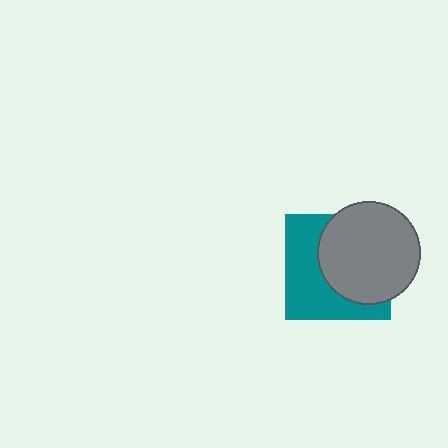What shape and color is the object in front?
The object in front is a gray circle.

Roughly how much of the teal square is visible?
About half of it is visible (roughly 47%).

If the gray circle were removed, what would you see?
You would see the complete teal square.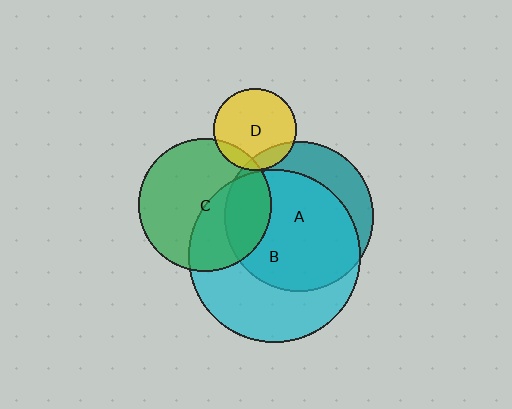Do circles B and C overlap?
Yes.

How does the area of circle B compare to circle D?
Approximately 4.4 times.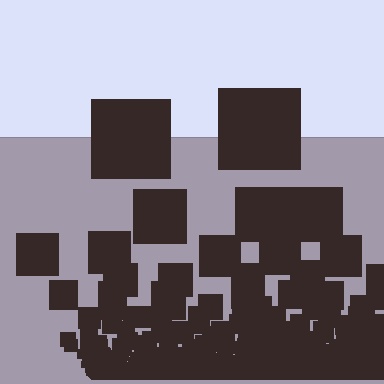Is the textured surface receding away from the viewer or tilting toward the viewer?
The surface appears to tilt toward the viewer. Texture elements get larger and sparser toward the top.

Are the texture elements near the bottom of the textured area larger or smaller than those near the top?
Smaller. The gradient is inverted — elements near the bottom are smaller and denser.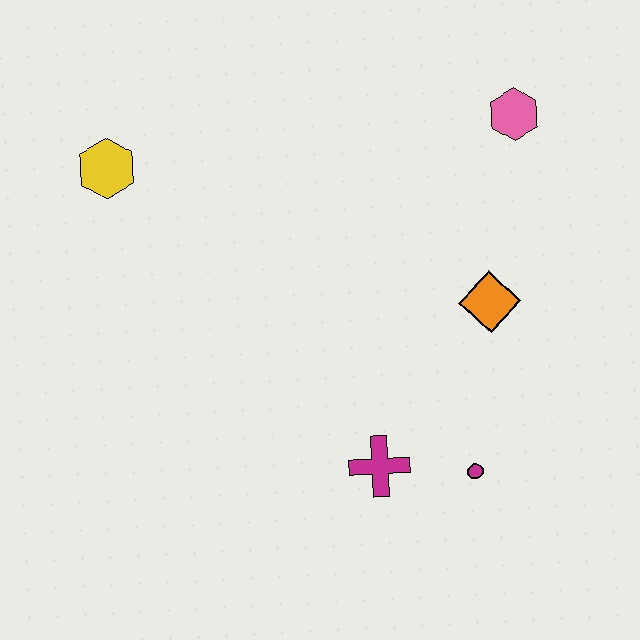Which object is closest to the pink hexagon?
The orange diamond is closest to the pink hexagon.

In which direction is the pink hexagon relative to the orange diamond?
The pink hexagon is above the orange diamond.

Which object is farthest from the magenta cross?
The yellow hexagon is farthest from the magenta cross.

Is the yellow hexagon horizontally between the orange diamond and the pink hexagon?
No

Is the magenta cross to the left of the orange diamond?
Yes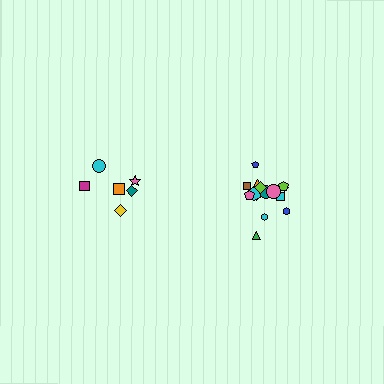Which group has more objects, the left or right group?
The right group.